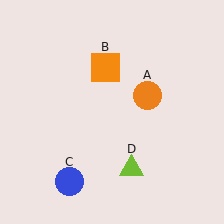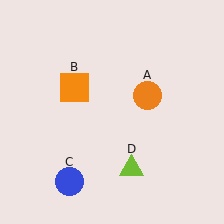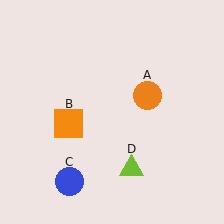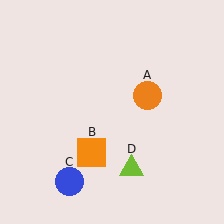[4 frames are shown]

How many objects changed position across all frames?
1 object changed position: orange square (object B).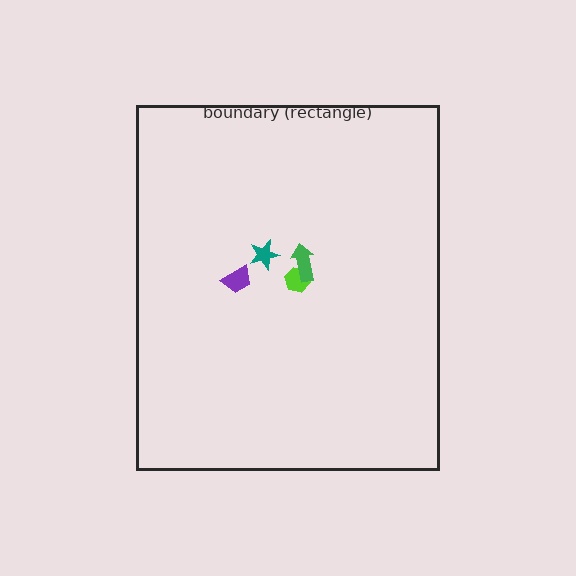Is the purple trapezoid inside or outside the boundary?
Inside.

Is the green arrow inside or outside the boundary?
Inside.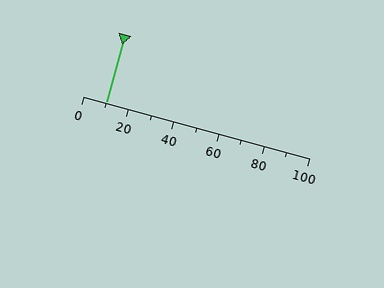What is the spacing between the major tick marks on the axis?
The major ticks are spaced 20 apart.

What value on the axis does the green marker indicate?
The marker indicates approximately 10.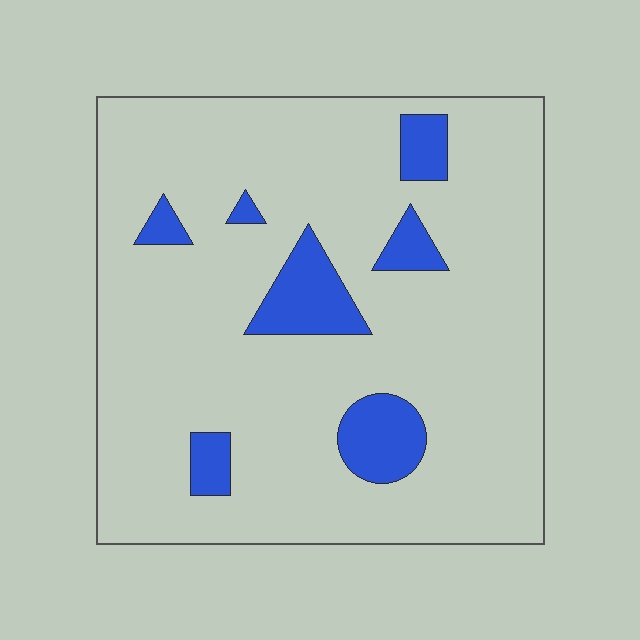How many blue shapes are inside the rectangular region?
7.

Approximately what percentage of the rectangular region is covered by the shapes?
Approximately 10%.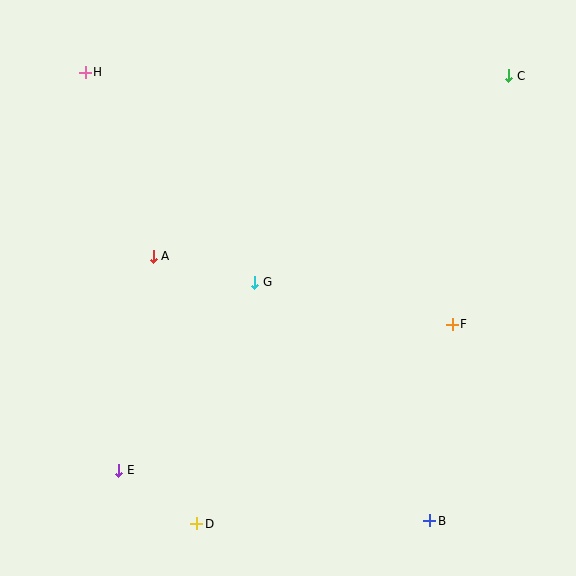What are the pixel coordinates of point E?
Point E is at (119, 470).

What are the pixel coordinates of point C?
Point C is at (509, 76).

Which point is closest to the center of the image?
Point G at (255, 282) is closest to the center.